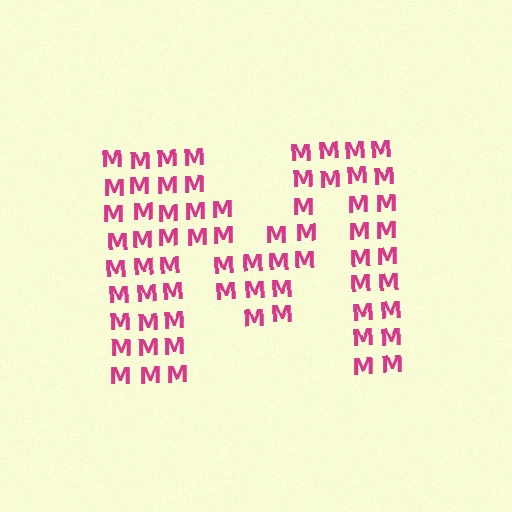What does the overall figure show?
The overall figure shows the letter M.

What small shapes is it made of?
It is made of small letter M's.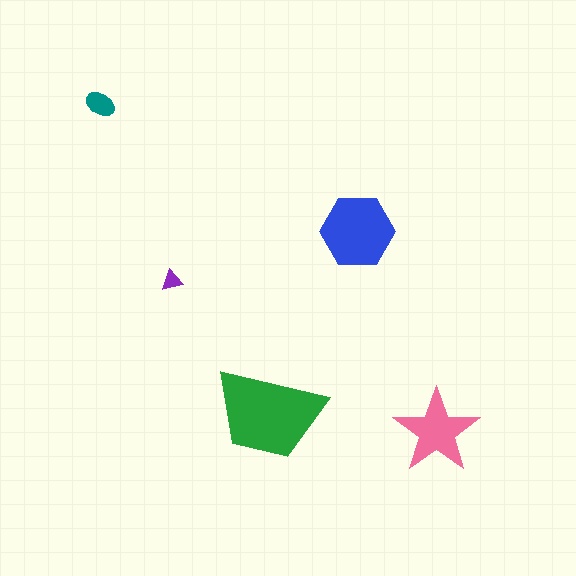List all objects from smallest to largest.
The purple triangle, the teal ellipse, the pink star, the blue hexagon, the green trapezoid.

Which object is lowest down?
The pink star is bottommost.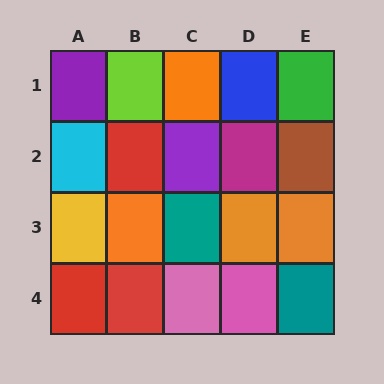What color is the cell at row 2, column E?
Brown.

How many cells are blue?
1 cell is blue.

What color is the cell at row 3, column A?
Yellow.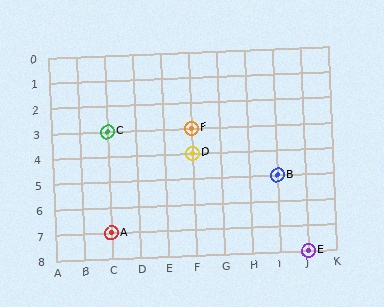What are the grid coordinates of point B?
Point B is at grid coordinates (I, 5).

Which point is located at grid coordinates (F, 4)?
Point D is at (F, 4).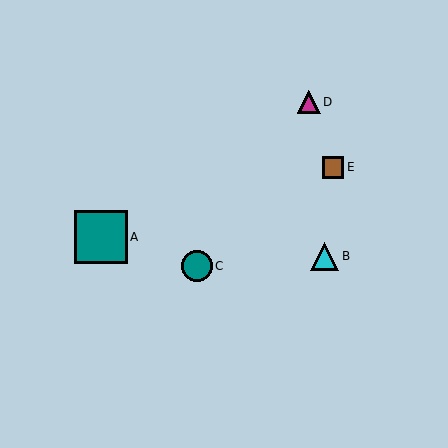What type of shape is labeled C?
Shape C is a teal circle.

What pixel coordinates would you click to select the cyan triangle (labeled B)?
Click at (325, 256) to select the cyan triangle B.